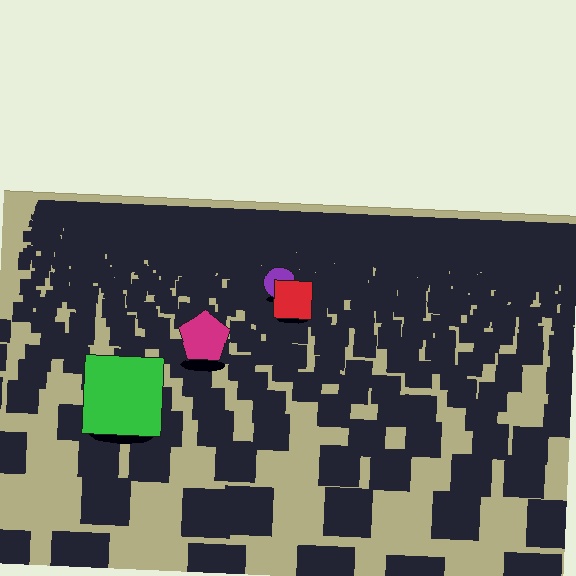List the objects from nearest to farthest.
From nearest to farthest: the green square, the magenta pentagon, the red square, the purple circle.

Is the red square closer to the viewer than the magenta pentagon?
No. The magenta pentagon is closer — you can tell from the texture gradient: the ground texture is coarser near it.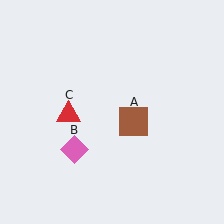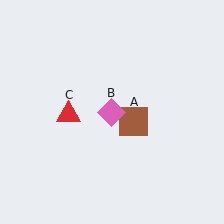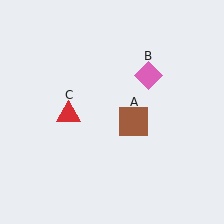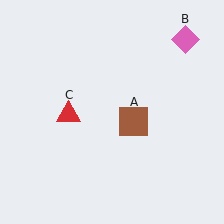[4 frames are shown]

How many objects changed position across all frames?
1 object changed position: pink diamond (object B).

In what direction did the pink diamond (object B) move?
The pink diamond (object B) moved up and to the right.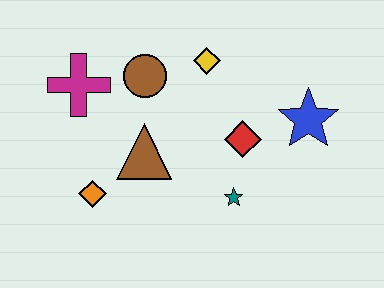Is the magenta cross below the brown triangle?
No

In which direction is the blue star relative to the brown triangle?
The blue star is to the right of the brown triangle.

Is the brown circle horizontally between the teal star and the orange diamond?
Yes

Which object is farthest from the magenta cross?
The blue star is farthest from the magenta cross.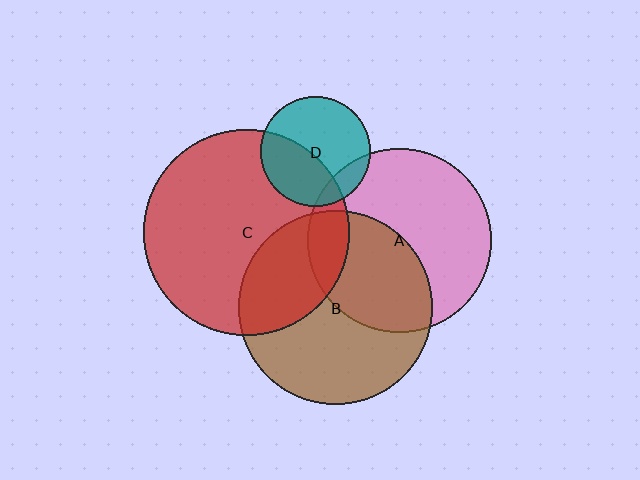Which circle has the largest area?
Circle C (red).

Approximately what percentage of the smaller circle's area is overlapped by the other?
Approximately 15%.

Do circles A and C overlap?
Yes.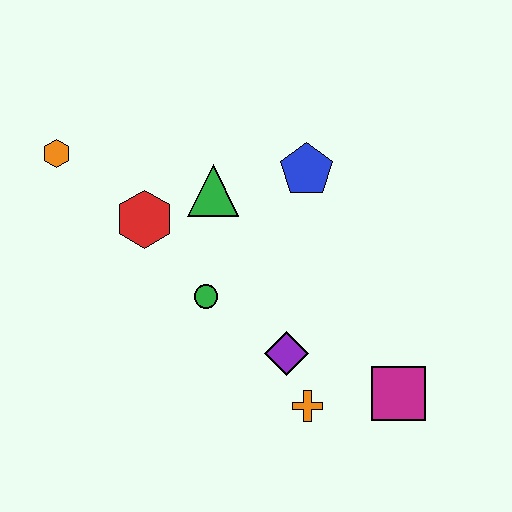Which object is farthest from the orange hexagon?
The magenta square is farthest from the orange hexagon.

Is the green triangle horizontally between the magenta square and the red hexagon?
Yes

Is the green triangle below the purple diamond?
No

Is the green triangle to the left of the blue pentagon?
Yes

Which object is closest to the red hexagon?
The green triangle is closest to the red hexagon.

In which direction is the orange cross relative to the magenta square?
The orange cross is to the left of the magenta square.